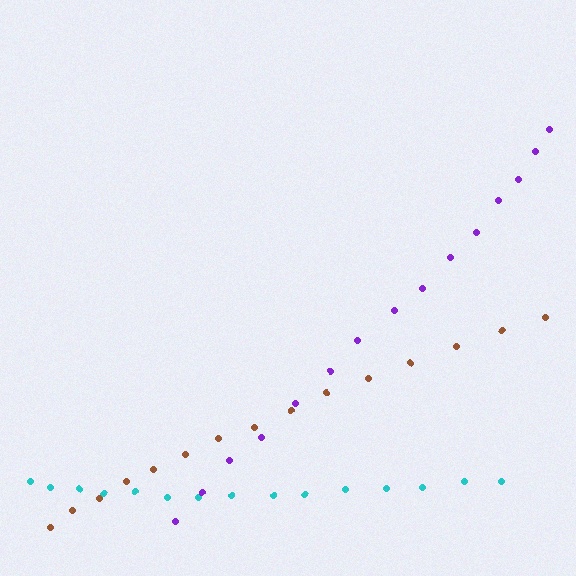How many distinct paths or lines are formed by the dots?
There are 3 distinct paths.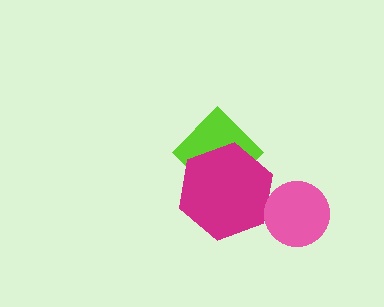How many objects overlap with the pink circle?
0 objects overlap with the pink circle.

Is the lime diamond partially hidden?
Yes, it is partially covered by another shape.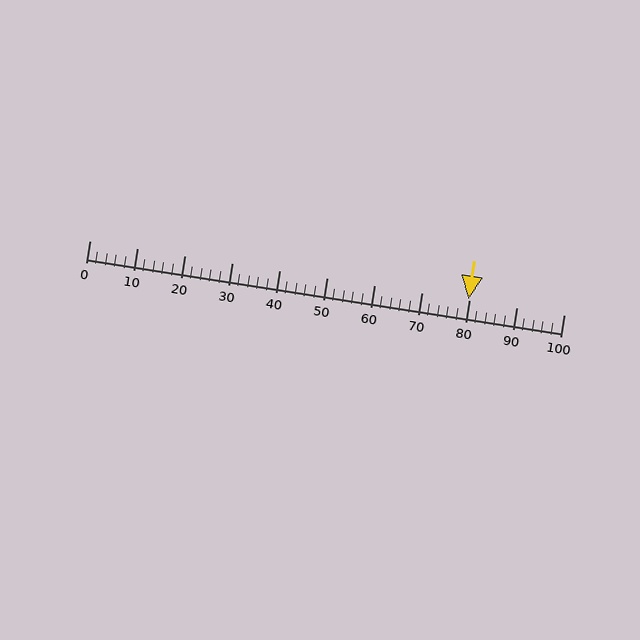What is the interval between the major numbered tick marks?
The major tick marks are spaced 10 units apart.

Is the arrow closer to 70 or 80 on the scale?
The arrow is closer to 80.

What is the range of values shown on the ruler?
The ruler shows values from 0 to 100.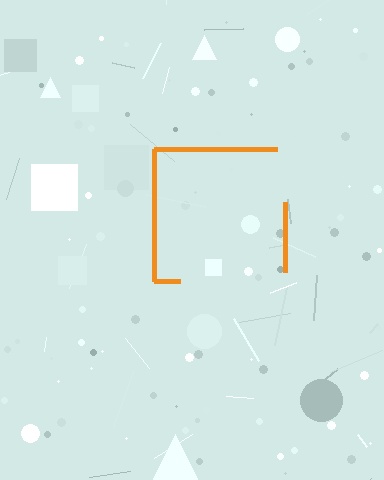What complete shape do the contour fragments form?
The contour fragments form a square.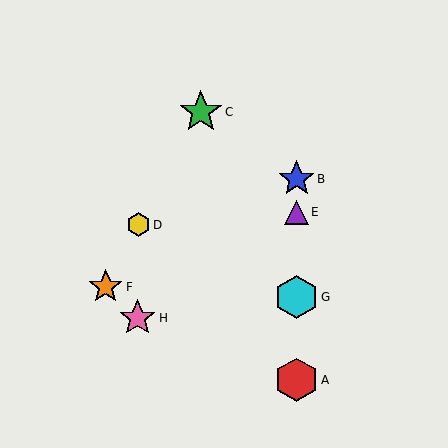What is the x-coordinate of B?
Object B is at x≈297.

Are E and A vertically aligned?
Yes, both are at x≈297.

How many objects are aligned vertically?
4 objects (A, B, E, G) are aligned vertically.